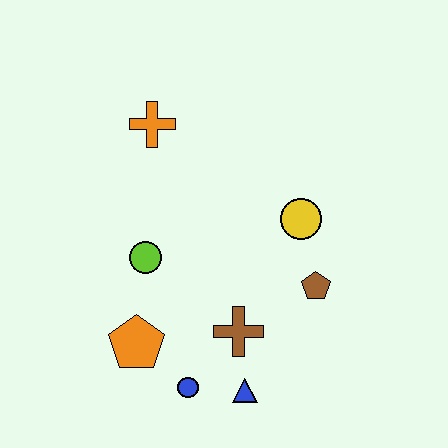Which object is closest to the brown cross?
The blue triangle is closest to the brown cross.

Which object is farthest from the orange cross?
The blue triangle is farthest from the orange cross.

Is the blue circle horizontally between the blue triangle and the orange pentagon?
Yes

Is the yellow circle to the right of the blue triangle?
Yes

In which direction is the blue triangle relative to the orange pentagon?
The blue triangle is to the right of the orange pentagon.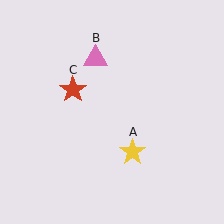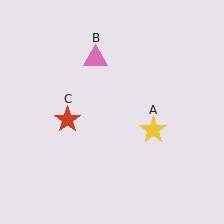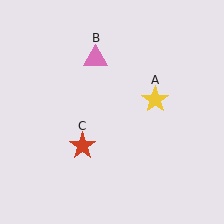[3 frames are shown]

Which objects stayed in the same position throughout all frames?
Pink triangle (object B) remained stationary.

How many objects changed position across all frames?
2 objects changed position: yellow star (object A), red star (object C).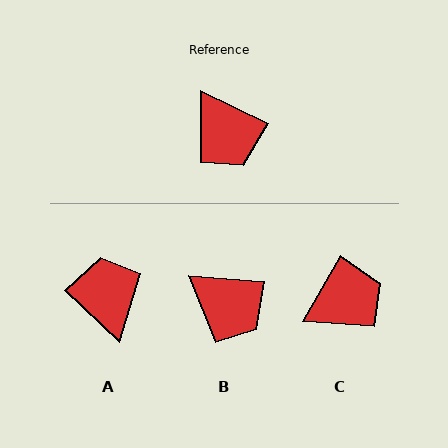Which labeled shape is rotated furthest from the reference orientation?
A, about 163 degrees away.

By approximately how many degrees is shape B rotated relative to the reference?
Approximately 22 degrees counter-clockwise.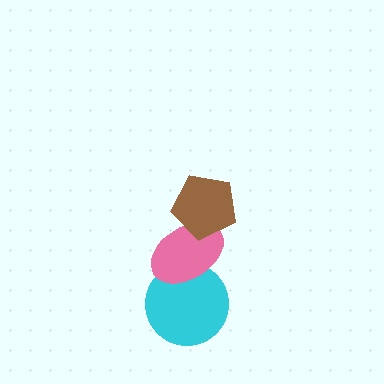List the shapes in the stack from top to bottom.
From top to bottom: the brown pentagon, the pink ellipse, the cyan circle.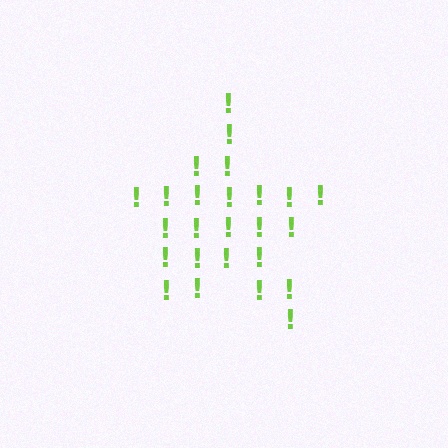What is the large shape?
The large shape is a star.